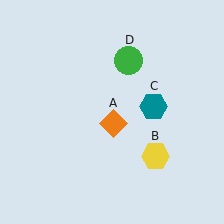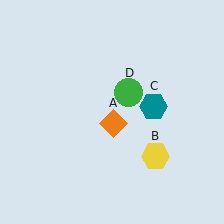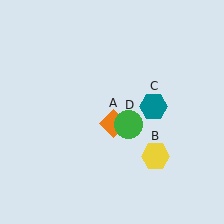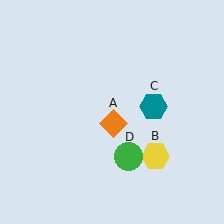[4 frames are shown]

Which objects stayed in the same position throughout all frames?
Orange diamond (object A) and yellow hexagon (object B) and teal hexagon (object C) remained stationary.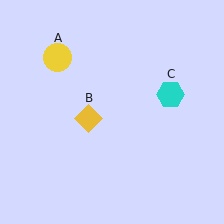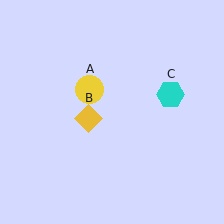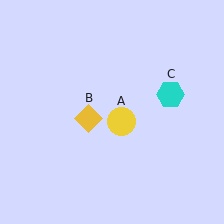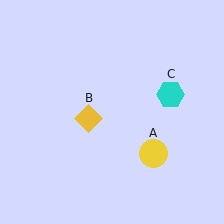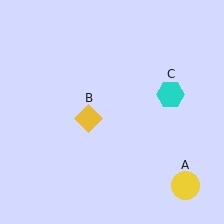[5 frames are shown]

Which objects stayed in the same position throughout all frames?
Yellow diamond (object B) and cyan hexagon (object C) remained stationary.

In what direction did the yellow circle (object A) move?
The yellow circle (object A) moved down and to the right.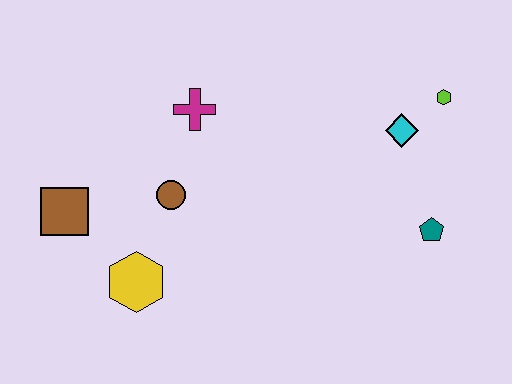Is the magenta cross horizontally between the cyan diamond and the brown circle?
Yes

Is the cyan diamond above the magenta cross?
No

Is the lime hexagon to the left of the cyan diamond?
No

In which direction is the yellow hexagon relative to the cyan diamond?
The yellow hexagon is to the left of the cyan diamond.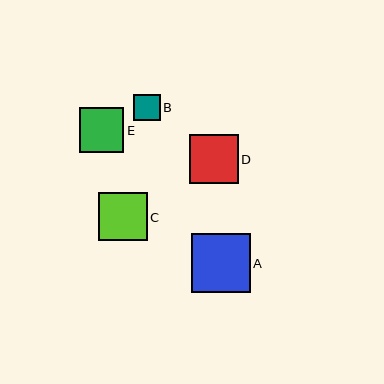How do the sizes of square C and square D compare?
Square C and square D are approximately the same size.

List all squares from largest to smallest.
From largest to smallest: A, C, D, E, B.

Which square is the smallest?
Square B is the smallest with a size of approximately 27 pixels.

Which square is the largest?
Square A is the largest with a size of approximately 59 pixels.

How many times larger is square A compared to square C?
Square A is approximately 1.2 times the size of square C.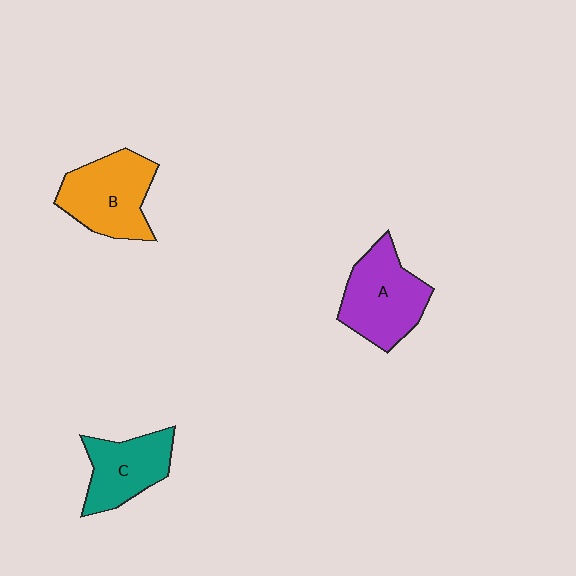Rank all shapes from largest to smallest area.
From largest to smallest: A (purple), B (orange), C (teal).